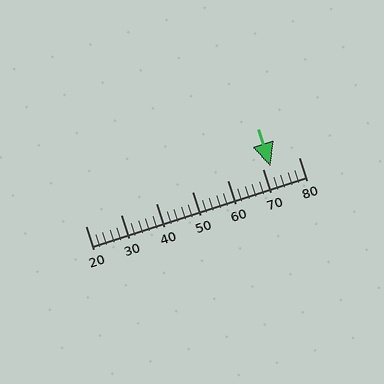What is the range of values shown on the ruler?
The ruler shows values from 20 to 80.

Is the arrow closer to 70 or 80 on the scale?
The arrow is closer to 70.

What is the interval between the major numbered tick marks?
The major tick marks are spaced 10 units apart.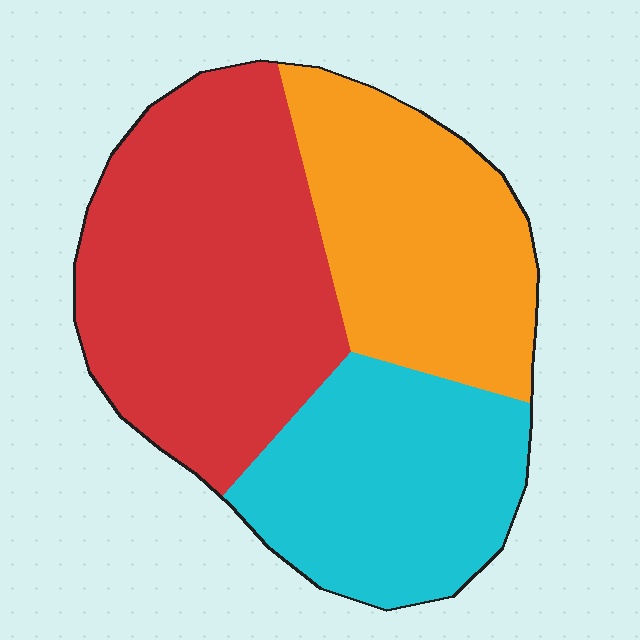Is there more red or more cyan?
Red.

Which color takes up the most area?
Red, at roughly 45%.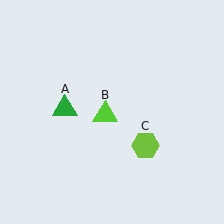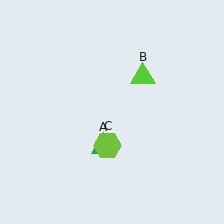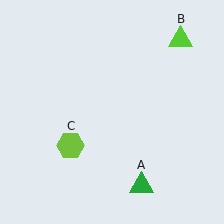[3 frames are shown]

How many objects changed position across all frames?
3 objects changed position: green triangle (object A), lime triangle (object B), lime hexagon (object C).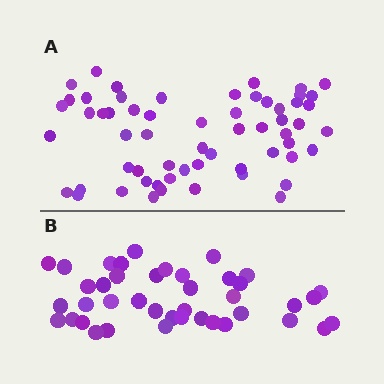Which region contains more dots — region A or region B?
Region A (the top region) has more dots.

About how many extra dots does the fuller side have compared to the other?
Region A has approximately 20 more dots than region B.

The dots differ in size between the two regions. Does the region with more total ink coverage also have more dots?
No. Region B has more total ink coverage because its dots are larger, but region A actually contains more individual dots. Total area can be misleading — the number of items is what matters here.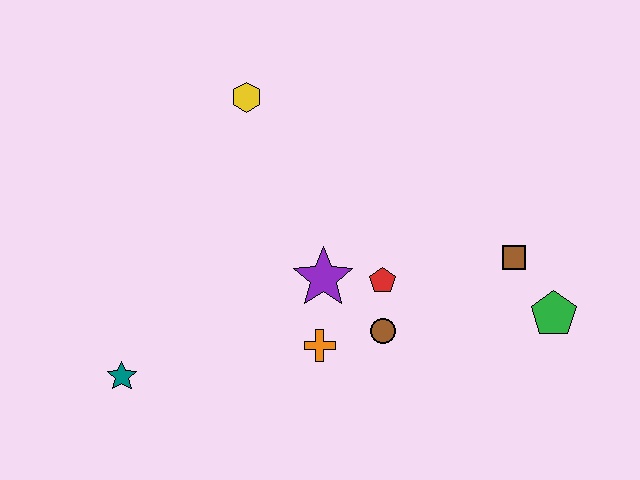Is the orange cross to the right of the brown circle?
No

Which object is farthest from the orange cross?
The yellow hexagon is farthest from the orange cross.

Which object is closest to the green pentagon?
The brown square is closest to the green pentagon.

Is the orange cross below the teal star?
No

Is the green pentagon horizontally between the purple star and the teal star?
No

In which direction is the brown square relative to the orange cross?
The brown square is to the right of the orange cross.